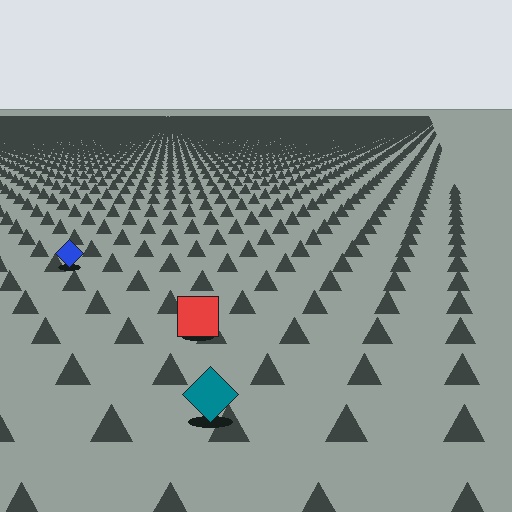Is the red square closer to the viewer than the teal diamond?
No. The teal diamond is closer — you can tell from the texture gradient: the ground texture is coarser near it.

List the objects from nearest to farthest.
From nearest to farthest: the teal diamond, the red square, the blue diamond.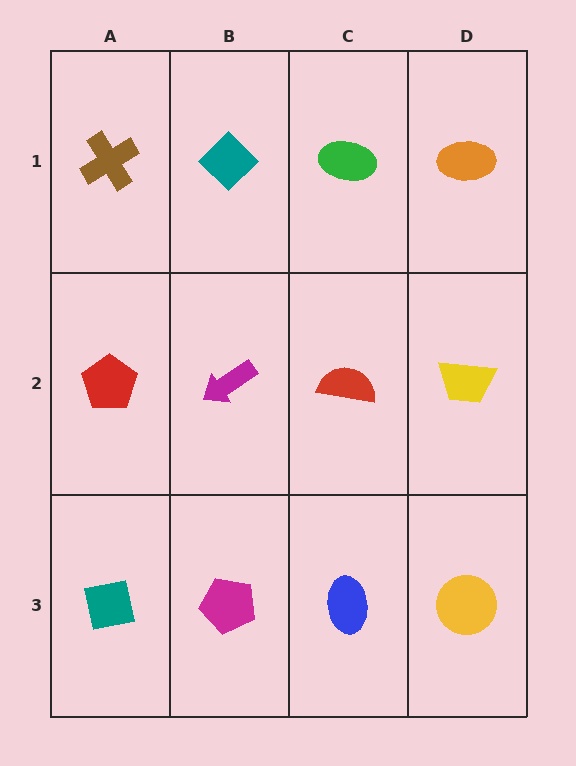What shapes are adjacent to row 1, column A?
A red pentagon (row 2, column A), a teal diamond (row 1, column B).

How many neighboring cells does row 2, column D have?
3.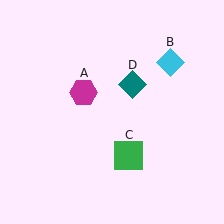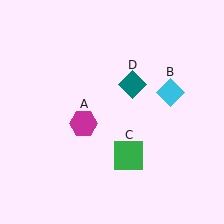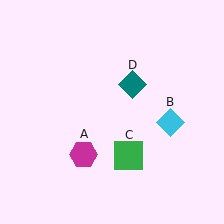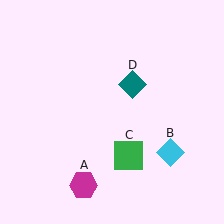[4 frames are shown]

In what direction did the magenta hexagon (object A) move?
The magenta hexagon (object A) moved down.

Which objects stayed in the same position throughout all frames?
Green square (object C) and teal diamond (object D) remained stationary.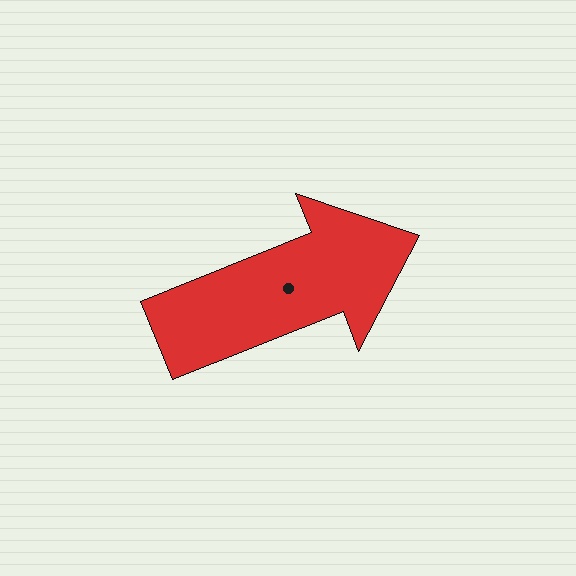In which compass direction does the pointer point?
East.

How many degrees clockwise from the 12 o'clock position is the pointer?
Approximately 68 degrees.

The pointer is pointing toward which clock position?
Roughly 2 o'clock.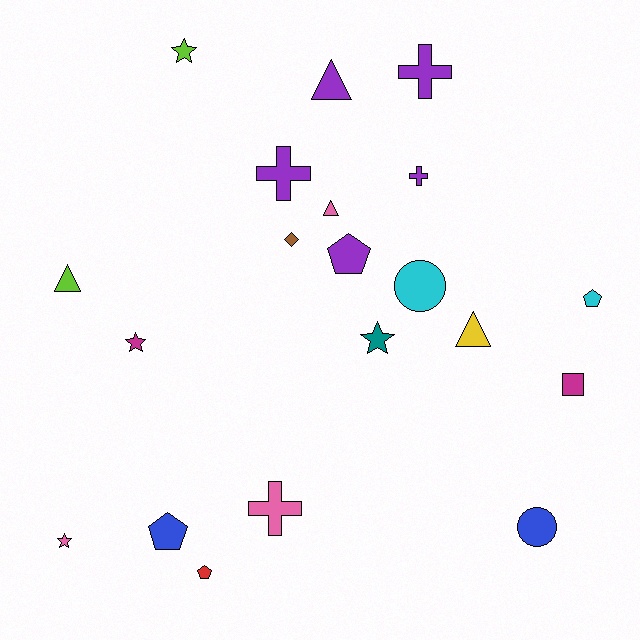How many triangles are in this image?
There are 4 triangles.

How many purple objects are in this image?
There are 5 purple objects.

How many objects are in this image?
There are 20 objects.